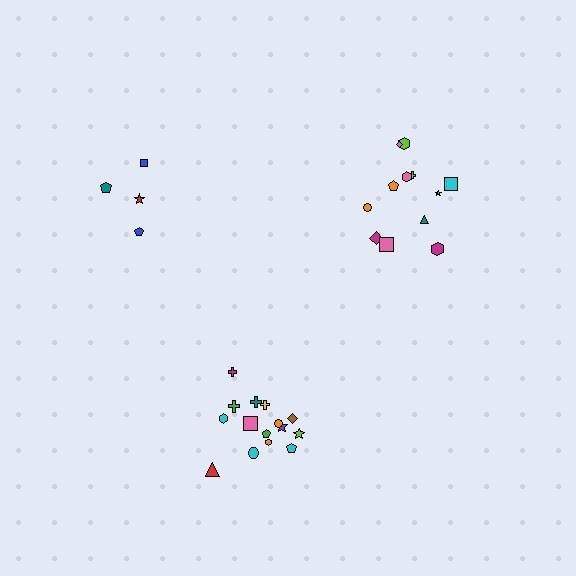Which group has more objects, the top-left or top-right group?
The top-right group.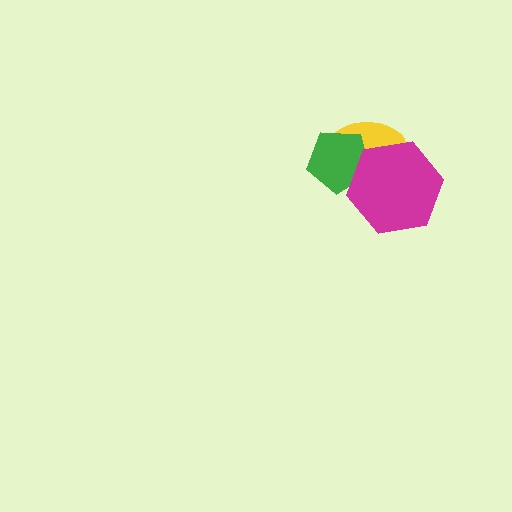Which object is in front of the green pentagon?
The magenta hexagon is in front of the green pentagon.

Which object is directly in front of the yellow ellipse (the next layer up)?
The green pentagon is directly in front of the yellow ellipse.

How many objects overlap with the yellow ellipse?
2 objects overlap with the yellow ellipse.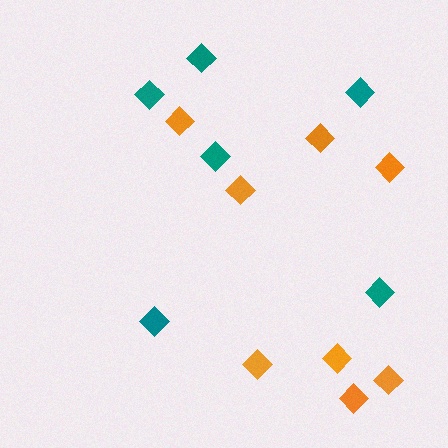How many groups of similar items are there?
There are 2 groups: one group of teal diamonds (6) and one group of orange diamonds (8).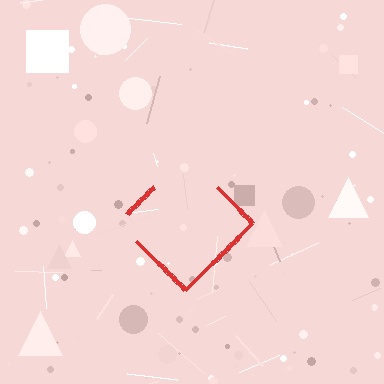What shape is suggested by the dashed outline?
The dashed outline suggests a diamond.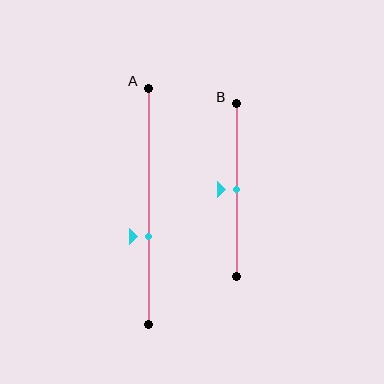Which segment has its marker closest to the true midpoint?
Segment B has its marker closest to the true midpoint.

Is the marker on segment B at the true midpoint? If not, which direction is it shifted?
Yes, the marker on segment B is at the true midpoint.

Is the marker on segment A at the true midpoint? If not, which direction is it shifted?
No, the marker on segment A is shifted downward by about 13% of the segment length.